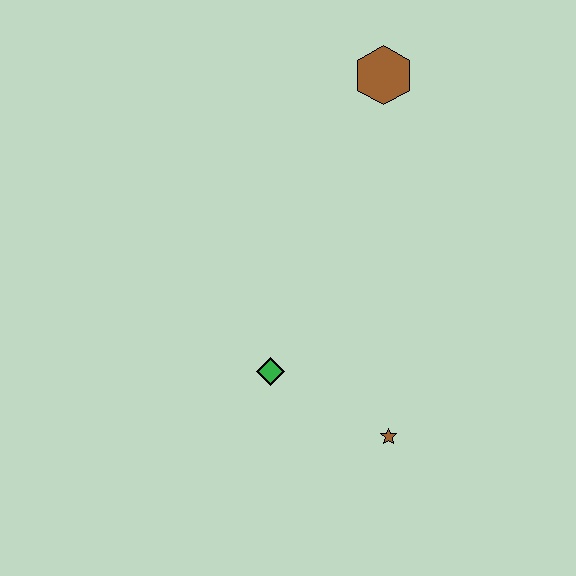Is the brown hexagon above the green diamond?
Yes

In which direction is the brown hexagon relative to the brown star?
The brown hexagon is above the brown star.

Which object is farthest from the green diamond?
The brown hexagon is farthest from the green diamond.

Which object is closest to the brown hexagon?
The green diamond is closest to the brown hexagon.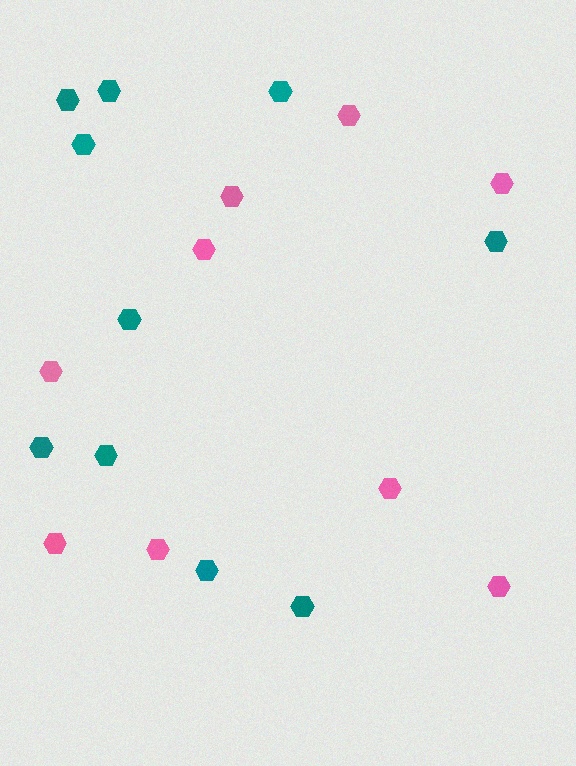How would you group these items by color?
There are 2 groups: one group of pink hexagons (9) and one group of teal hexagons (10).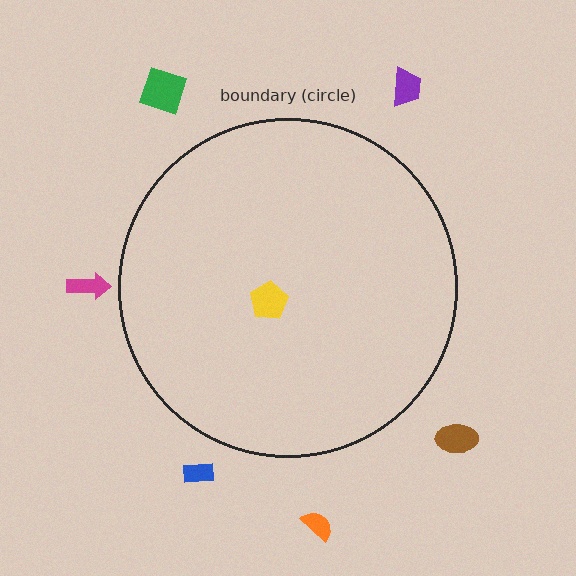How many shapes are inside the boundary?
1 inside, 6 outside.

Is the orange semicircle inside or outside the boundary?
Outside.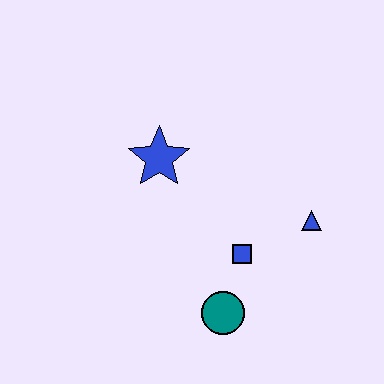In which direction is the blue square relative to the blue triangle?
The blue square is to the left of the blue triangle.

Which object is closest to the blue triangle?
The blue square is closest to the blue triangle.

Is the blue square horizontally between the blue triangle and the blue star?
Yes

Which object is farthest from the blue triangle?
The blue star is farthest from the blue triangle.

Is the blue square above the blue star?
No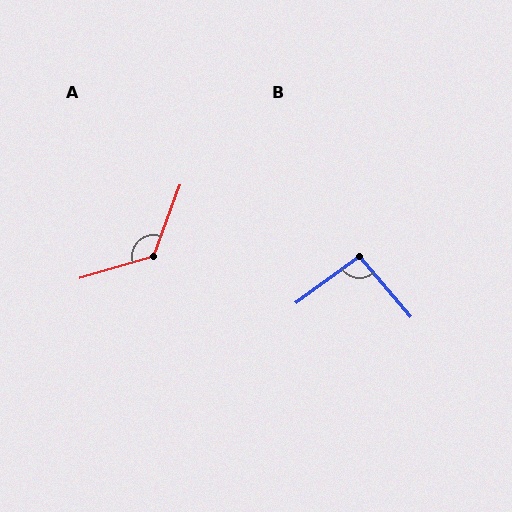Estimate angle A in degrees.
Approximately 126 degrees.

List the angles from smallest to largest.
B (94°), A (126°).